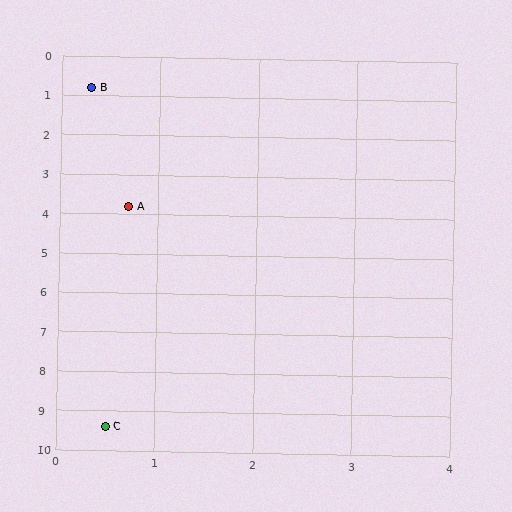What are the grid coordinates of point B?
Point B is at approximately (0.3, 0.8).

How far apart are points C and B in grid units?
Points C and B are about 8.6 grid units apart.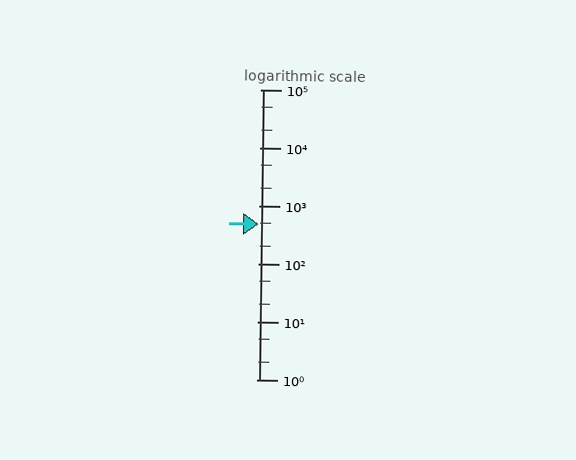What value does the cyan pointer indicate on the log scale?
The pointer indicates approximately 480.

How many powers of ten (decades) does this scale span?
The scale spans 5 decades, from 1 to 100000.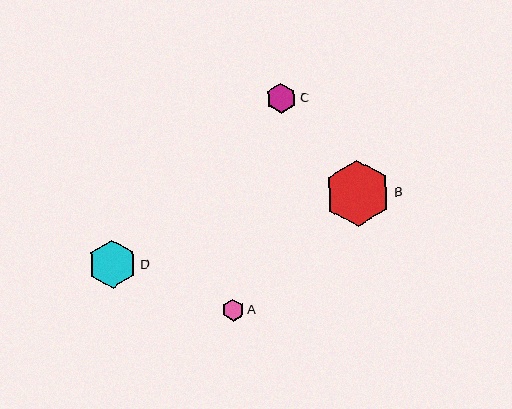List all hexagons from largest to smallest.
From largest to smallest: B, D, C, A.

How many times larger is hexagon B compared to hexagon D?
Hexagon B is approximately 1.4 times the size of hexagon D.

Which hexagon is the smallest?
Hexagon A is the smallest with a size of approximately 22 pixels.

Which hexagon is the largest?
Hexagon B is the largest with a size of approximately 66 pixels.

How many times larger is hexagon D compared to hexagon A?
Hexagon D is approximately 2.2 times the size of hexagon A.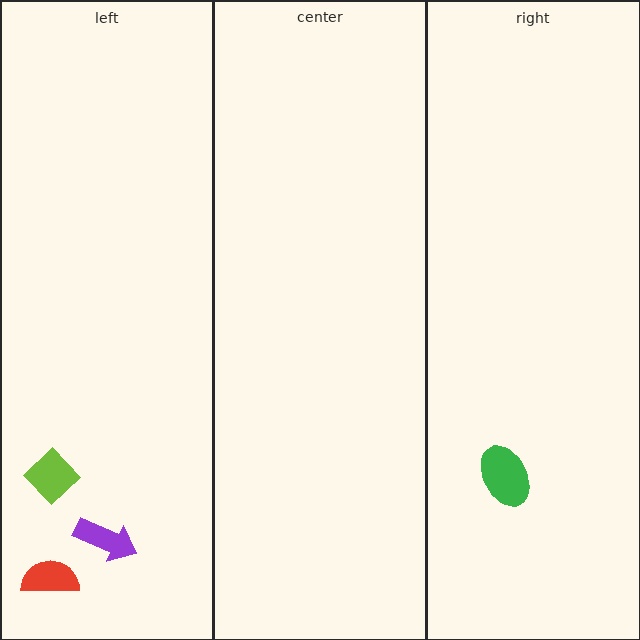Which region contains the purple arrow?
The left region.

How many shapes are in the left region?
3.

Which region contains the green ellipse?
The right region.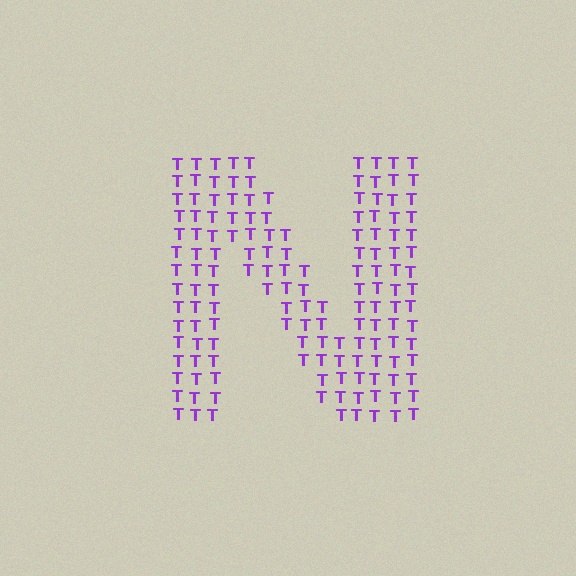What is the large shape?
The large shape is the letter N.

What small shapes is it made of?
It is made of small letter T's.